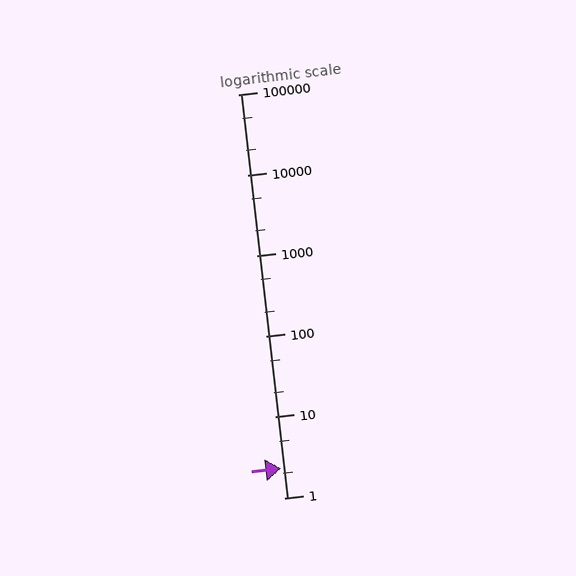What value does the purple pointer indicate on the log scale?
The pointer indicates approximately 2.3.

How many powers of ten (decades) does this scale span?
The scale spans 5 decades, from 1 to 100000.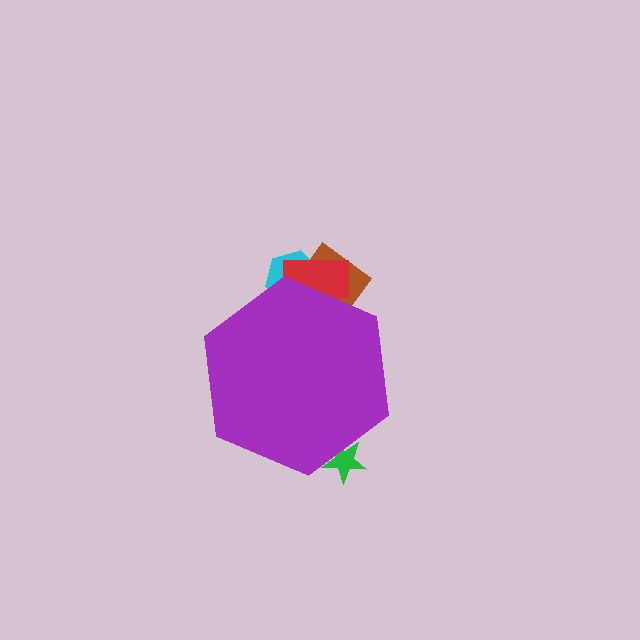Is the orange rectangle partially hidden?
Yes, the orange rectangle is partially hidden behind the purple hexagon.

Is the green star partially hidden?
Yes, the green star is partially hidden behind the purple hexagon.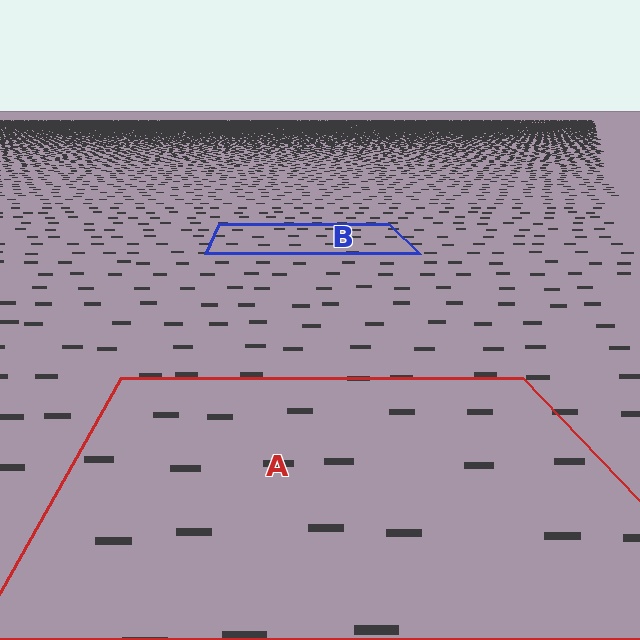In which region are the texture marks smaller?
The texture marks are smaller in region B, because it is farther away.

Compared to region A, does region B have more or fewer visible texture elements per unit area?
Region B has more texture elements per unit area — they are packed more densely because it is farther away.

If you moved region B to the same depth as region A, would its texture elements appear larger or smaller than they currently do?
They would appear larger. At a closer depth, the same texture elements are projected at a bigger on-screen size.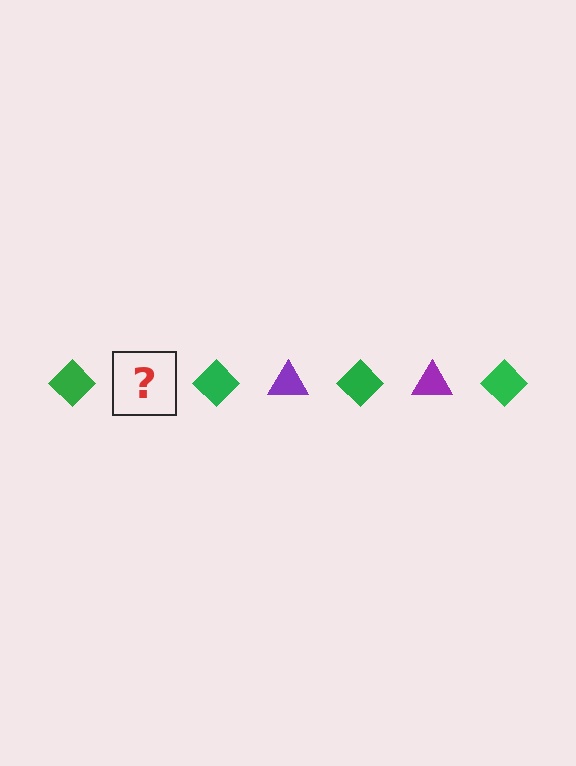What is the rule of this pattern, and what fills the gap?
The rule is that the pattern alternates between green diamond and purple triangle. The gap should be filled with a purple triangle.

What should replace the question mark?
The question mark should be replaced with a purple triangle.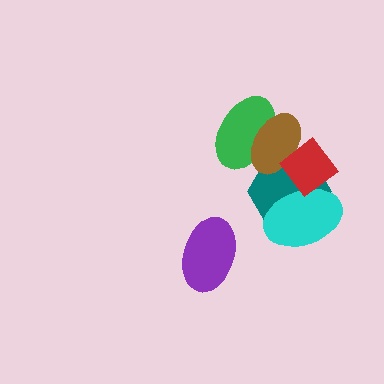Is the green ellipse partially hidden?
Yes, it is partially covered by another shape.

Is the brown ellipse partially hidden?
Yes, it is partially covered by another shape.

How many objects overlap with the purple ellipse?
0 objects overlap with the purple ellipse.